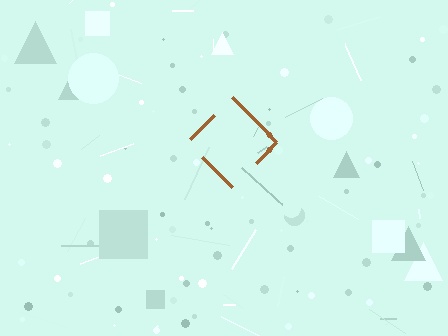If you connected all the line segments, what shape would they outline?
They would outline a diamond.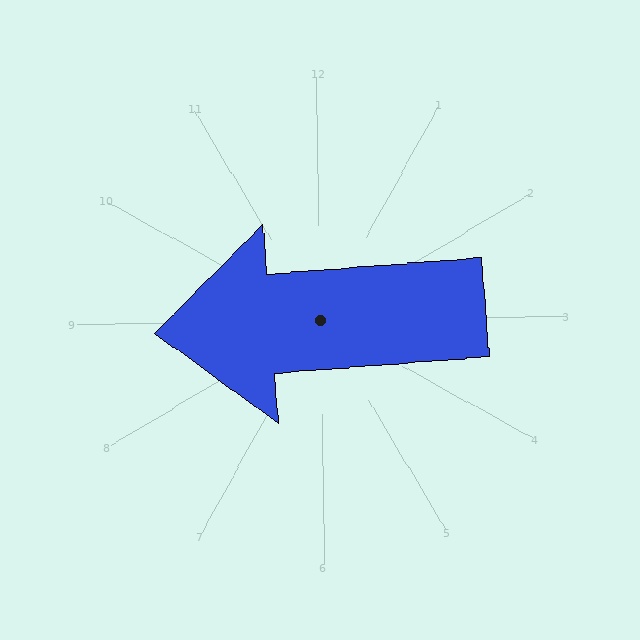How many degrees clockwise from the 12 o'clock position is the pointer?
Approximately 267 degrees.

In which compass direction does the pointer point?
West.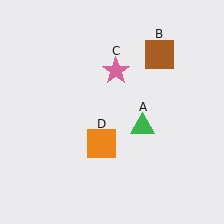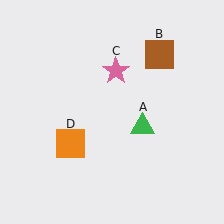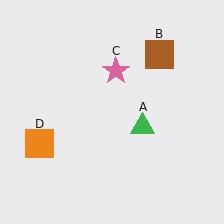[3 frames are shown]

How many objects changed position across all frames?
1 object changed position: orange square (object D).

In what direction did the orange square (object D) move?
The orange square (object D) moved left.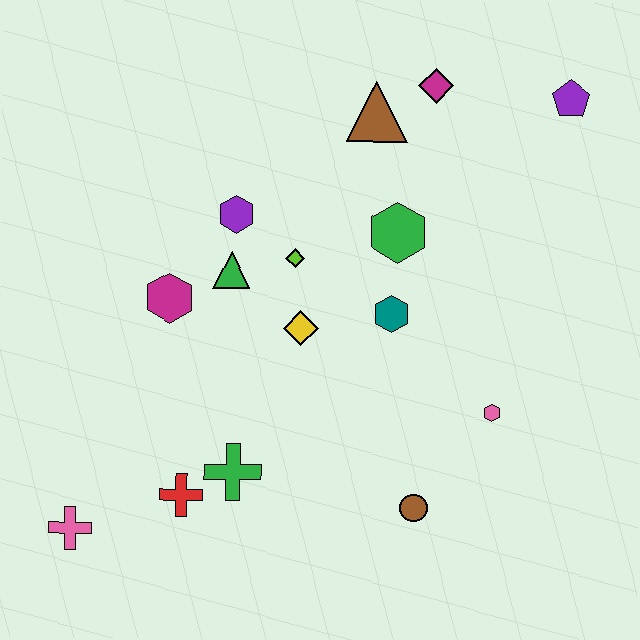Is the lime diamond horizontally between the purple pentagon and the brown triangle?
No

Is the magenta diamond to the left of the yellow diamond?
No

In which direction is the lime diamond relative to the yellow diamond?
The lime diamond is above the yellow diamond.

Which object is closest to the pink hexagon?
The brown circle is closest to the pink hexagon.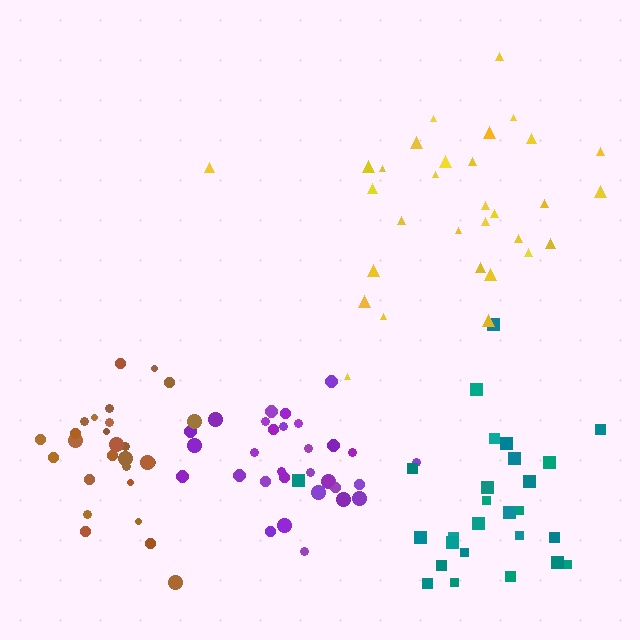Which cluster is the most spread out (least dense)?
Yellow.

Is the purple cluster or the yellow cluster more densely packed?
Purple.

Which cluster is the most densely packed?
Purple.